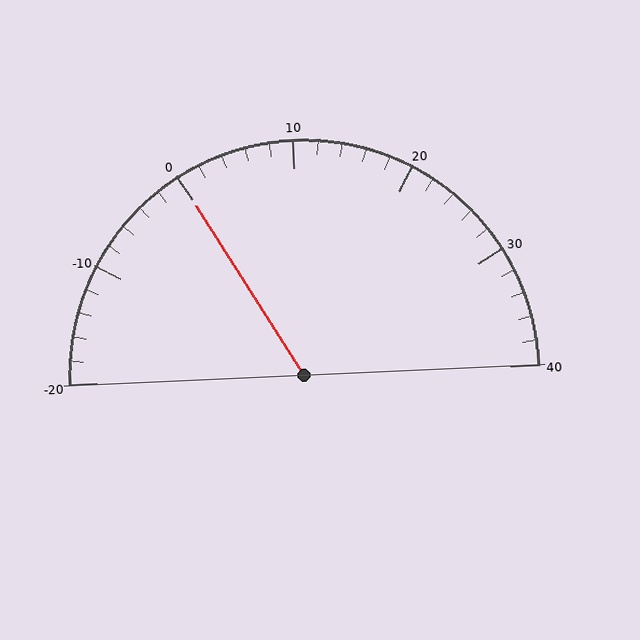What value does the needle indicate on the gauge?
The needle indicates approximately 0.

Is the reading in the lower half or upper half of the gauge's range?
The reading is in the lower half of the range (-20 to 40).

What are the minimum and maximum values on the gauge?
The gauge ranges from -20 to 40.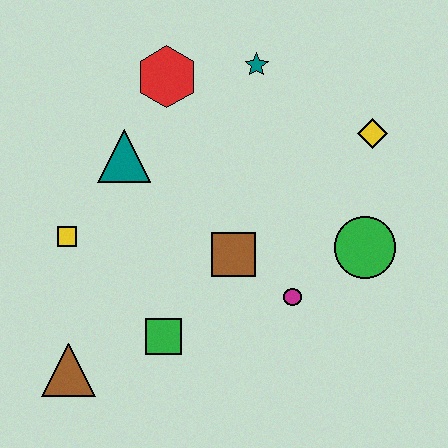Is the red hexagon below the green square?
No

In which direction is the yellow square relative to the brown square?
The yellow square is to the left of the brown square.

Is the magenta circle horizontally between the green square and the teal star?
No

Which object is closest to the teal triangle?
The red hexagon is closest to the teal triangle.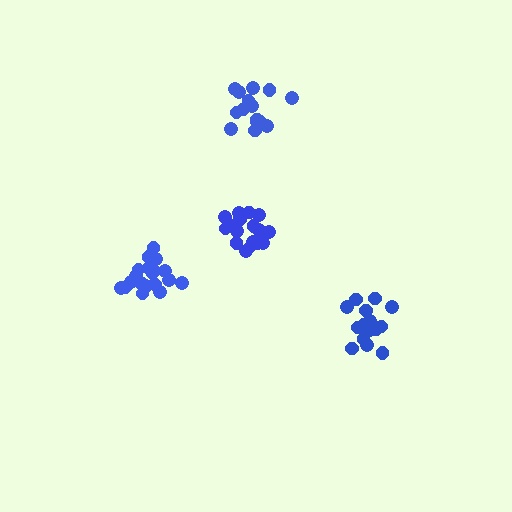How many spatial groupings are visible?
There are 4 spatial groupings.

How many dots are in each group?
Group 1: 17 dots, Group 2: 15 dots, Group 3: 16 dots, Group 4: 19 dots (67 total).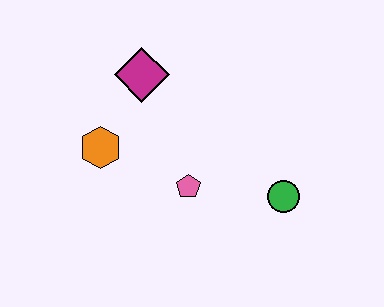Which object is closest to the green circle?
The pink pentagon is closest to the green circle.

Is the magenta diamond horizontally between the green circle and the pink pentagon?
No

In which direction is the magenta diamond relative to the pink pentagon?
The magenta diamond is above the pink pentagon.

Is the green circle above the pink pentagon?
No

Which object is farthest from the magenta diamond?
The green circle is farthest from the magenta diamond.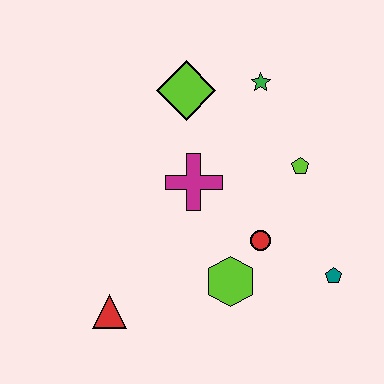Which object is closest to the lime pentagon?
The red circle is closest to the lime pentagon.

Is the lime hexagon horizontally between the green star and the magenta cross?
Yes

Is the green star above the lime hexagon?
Yes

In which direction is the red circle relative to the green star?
The red circle is below the green star.